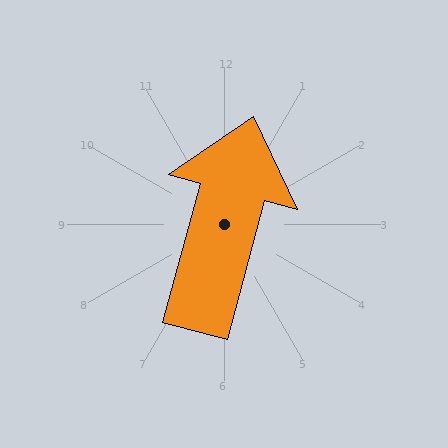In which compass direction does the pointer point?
North.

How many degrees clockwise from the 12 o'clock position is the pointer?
Approximately 15 degrees.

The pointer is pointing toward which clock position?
Roughly 1 o'clock.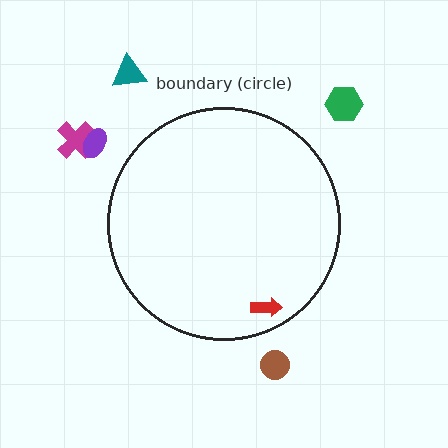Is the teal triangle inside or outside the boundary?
Outside.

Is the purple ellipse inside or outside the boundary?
Outside.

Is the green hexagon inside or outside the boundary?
Outside.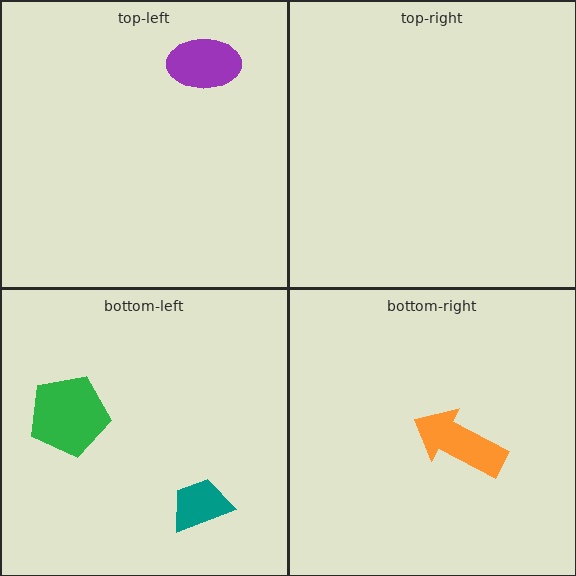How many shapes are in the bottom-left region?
2.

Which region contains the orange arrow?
The bottom-right region.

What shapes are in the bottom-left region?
The green pentagon, the teal trapezoid.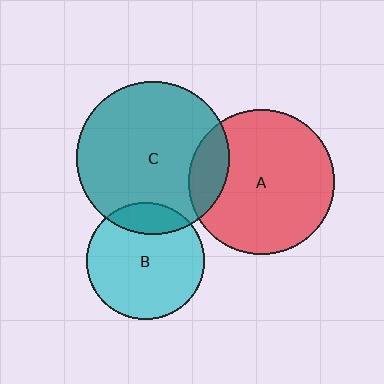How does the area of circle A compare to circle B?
Approximately 1.5 times.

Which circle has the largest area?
Circle C (teal).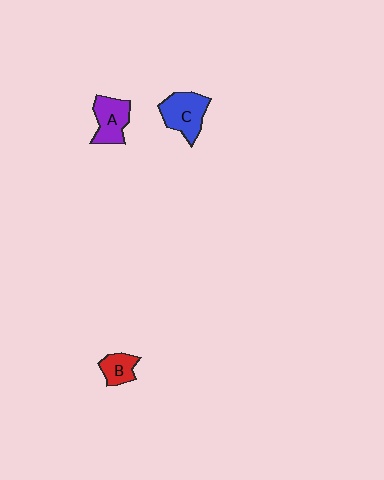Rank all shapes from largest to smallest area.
From largest to smallest: C (blue), A (purple), B (red).